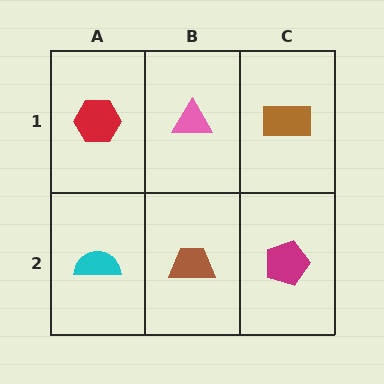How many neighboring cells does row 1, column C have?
2.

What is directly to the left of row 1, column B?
A red hexagon.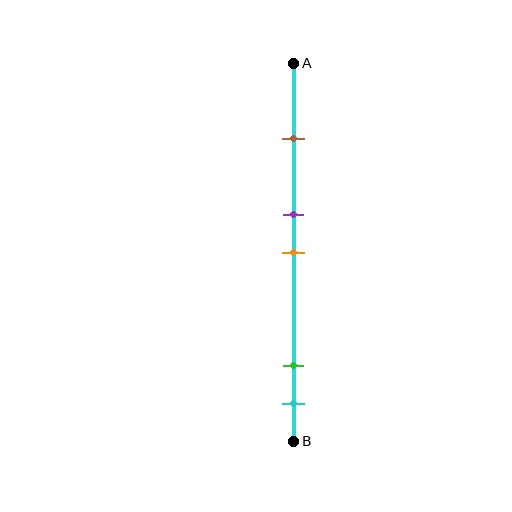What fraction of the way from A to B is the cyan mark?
The cyan mark is approximately 90% (0.9) of the way from A to B.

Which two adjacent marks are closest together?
The purple and orange marks are the closest adjacent pair.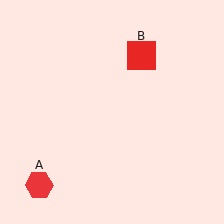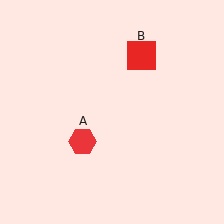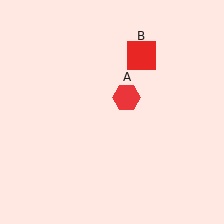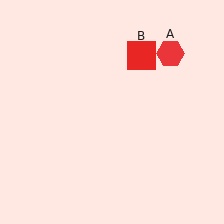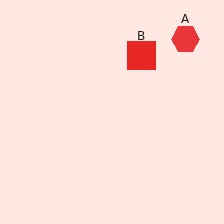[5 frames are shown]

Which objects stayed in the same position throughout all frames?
Red square (object B) remained stationary.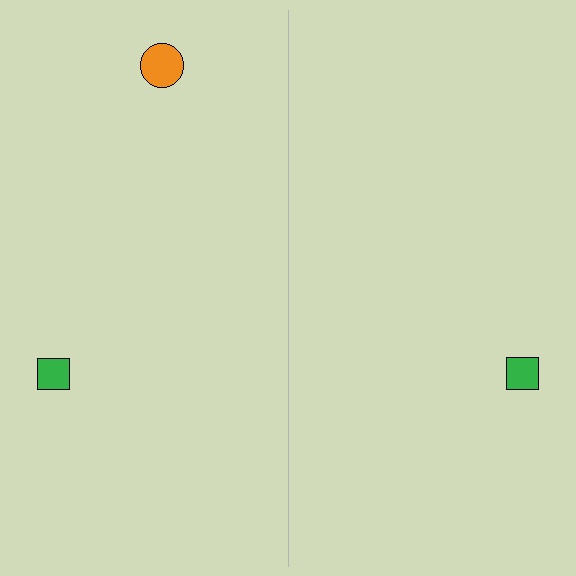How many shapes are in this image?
There are 3 shapes in this image.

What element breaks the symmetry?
A orange circle is missing from the right side.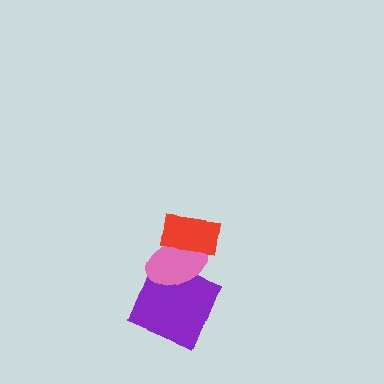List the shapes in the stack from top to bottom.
From top to bottom: the red rectangle, the pink ellipse, the purple square.